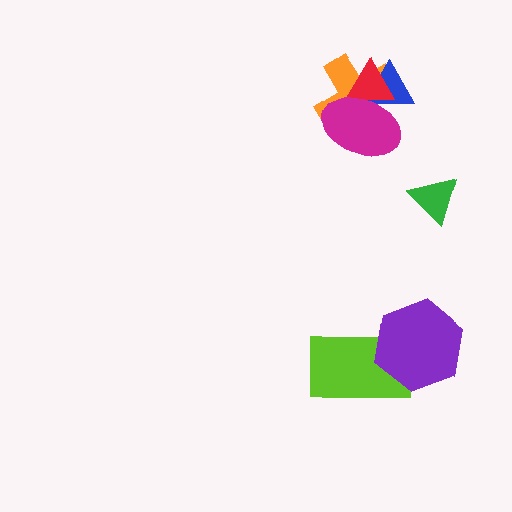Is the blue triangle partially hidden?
Yes, it is partially covered by another shape.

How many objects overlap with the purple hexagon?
1 object overlaps with the purple hexagon.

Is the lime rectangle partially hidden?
Yes, it is partially covered by another shape.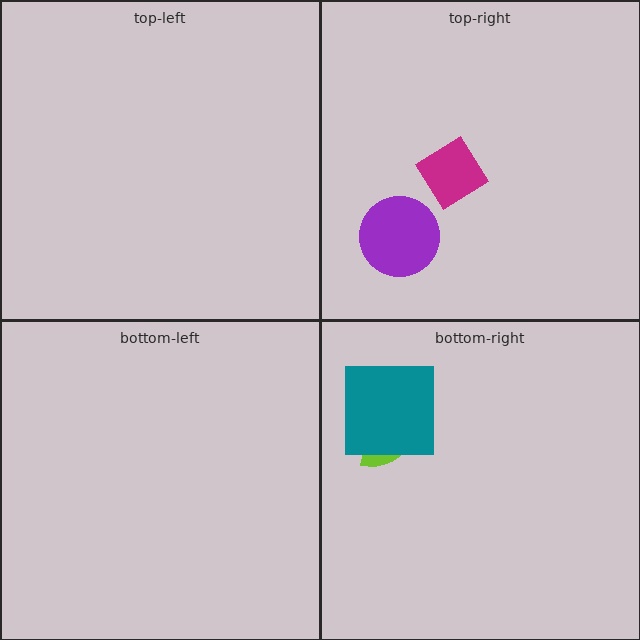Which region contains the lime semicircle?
The bottom-right region.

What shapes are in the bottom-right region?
The lime semicircle, the teal square.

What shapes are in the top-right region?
The magenta diamond, the purple circle.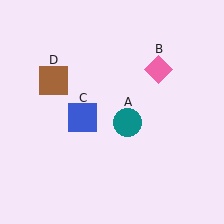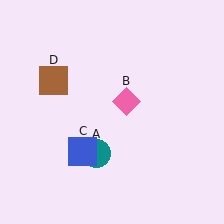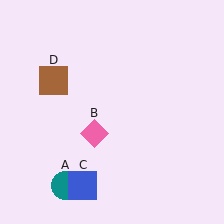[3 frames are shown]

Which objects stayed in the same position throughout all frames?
Brown square (object D) remained stationary.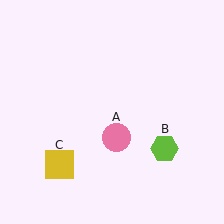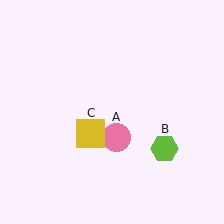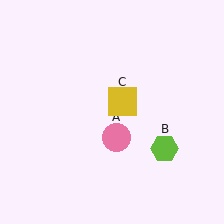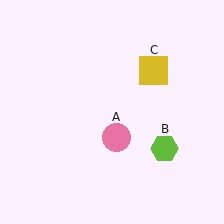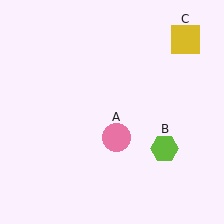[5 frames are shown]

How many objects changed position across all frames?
1 object changed position: yellow square (object C).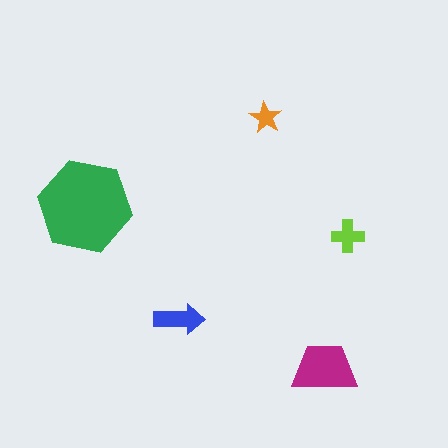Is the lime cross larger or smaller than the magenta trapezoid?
Smaller.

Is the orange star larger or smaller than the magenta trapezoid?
Smaller.